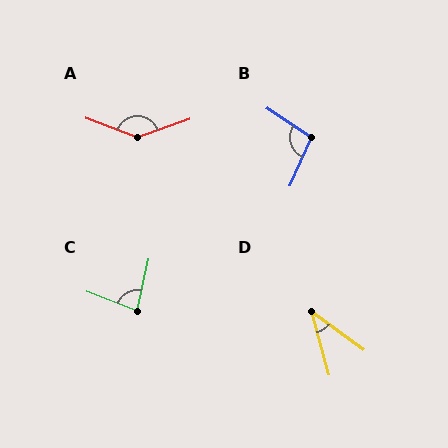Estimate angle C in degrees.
Approximately 81 degrees.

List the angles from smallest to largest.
D (39°), C (81°), B (100°), A (140°).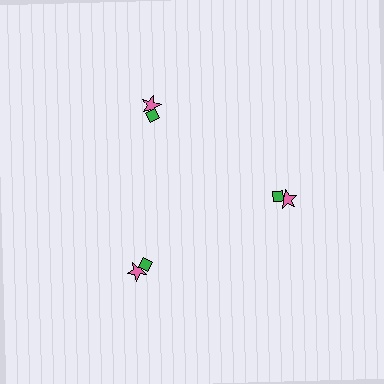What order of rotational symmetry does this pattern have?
This pattern has 3-fold rotational symmetry.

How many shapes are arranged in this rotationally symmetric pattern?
There are 6 shapes, arranged in 3 groups of 2.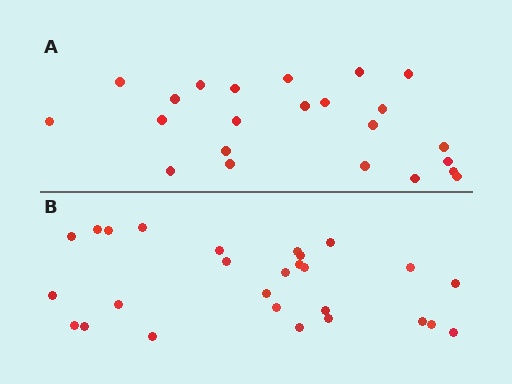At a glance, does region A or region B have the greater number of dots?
Region B (the bottom region) has more dots.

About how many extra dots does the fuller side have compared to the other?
Region B has about 4 more dots than region A.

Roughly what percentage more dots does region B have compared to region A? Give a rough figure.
About 15% more.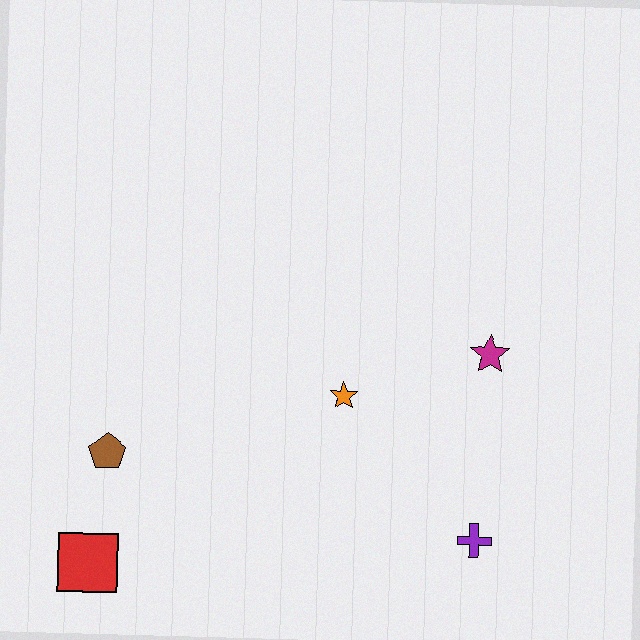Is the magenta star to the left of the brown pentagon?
No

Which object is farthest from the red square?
The magenta star is farthest from the red square.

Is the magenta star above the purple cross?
Yes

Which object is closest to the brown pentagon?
The red square is closest to the brown pentagon.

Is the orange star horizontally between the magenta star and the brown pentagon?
Yes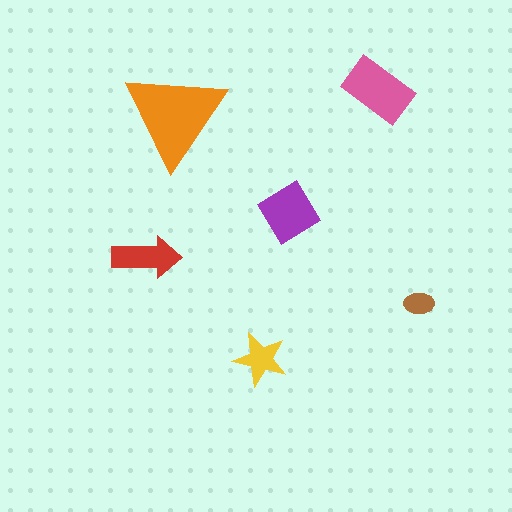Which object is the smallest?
The brown ellipse.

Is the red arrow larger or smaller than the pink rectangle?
Smaller.